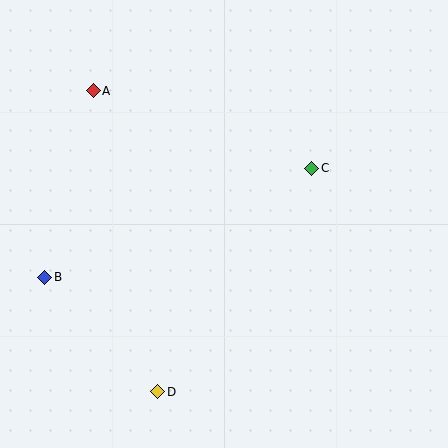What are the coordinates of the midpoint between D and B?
The midpoint between D and B is at (101, 334).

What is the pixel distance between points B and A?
The distance between B and A is 192 pixels.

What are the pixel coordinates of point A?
Point A is at (93, 91).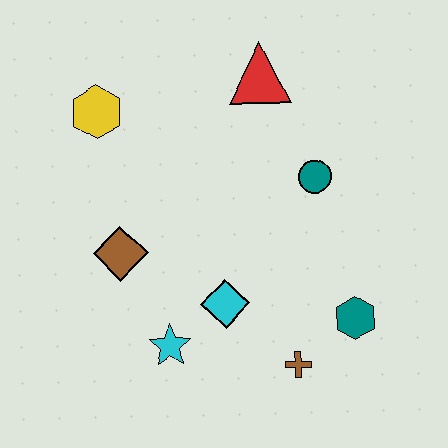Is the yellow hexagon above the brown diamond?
Yes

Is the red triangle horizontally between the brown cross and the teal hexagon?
No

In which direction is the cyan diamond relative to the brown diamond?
The cyan diamond is to the right of the brown diamond.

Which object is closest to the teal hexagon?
The brown cross is closest to the teal hexagon.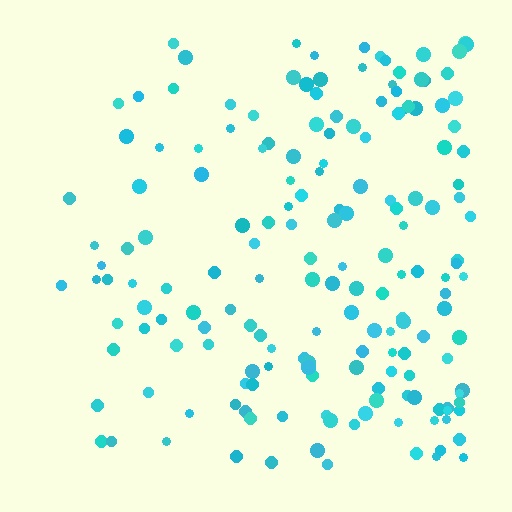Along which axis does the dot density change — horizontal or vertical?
Horizontal.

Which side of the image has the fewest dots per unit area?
The left.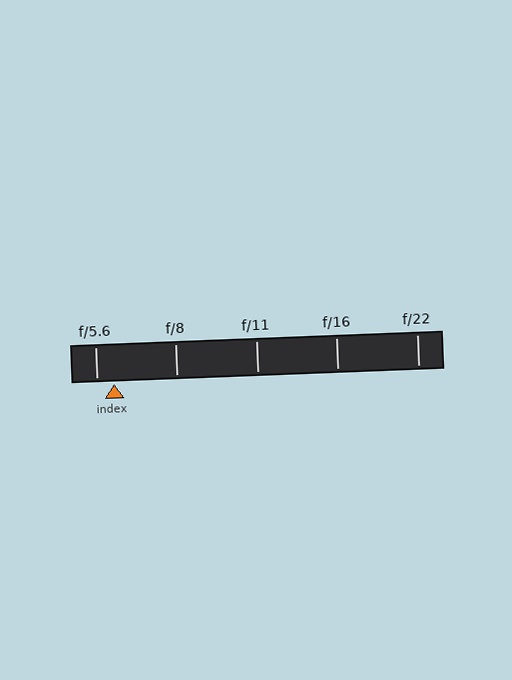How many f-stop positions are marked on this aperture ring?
There are 5 f-stop positions marked.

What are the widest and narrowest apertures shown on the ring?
The widest aperture shown is f/5.6 and the narrowest is f/22.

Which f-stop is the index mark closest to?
The index mark is closest to f/5.6.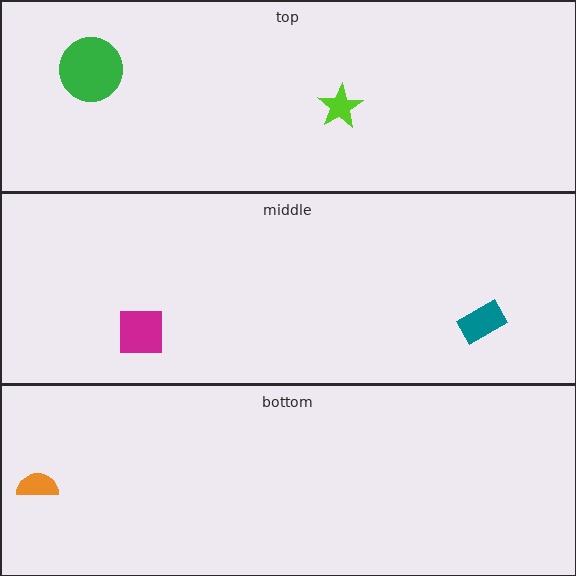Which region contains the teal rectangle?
The middle region.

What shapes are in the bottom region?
The orange semicircle.